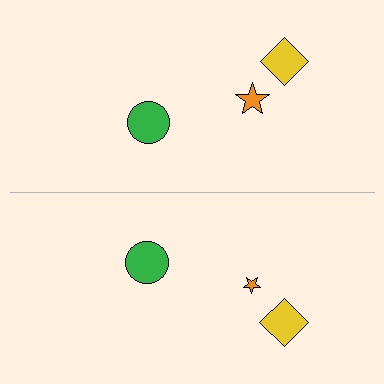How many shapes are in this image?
There are 6 shapes in this image.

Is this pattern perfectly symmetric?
No, the pattern is not perfectly symmetric. The orange star on the bottom side has a different size than its mirror counterpart.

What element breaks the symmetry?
The orange star on the bottom side has a different size than its mirror counterpart.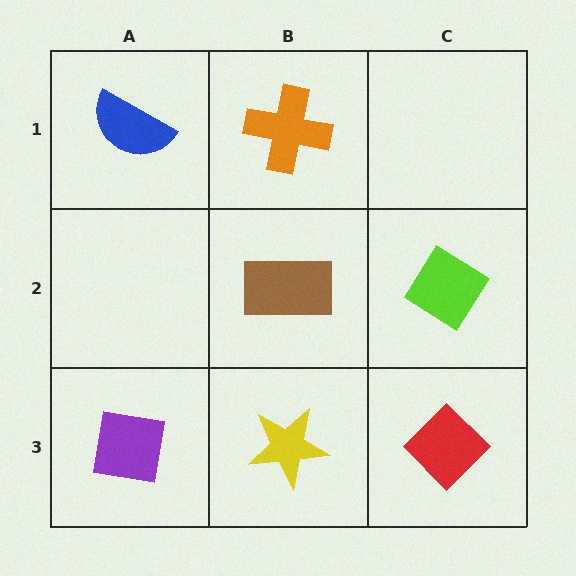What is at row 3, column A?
A purple square.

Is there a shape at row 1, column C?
No, that cell is empty.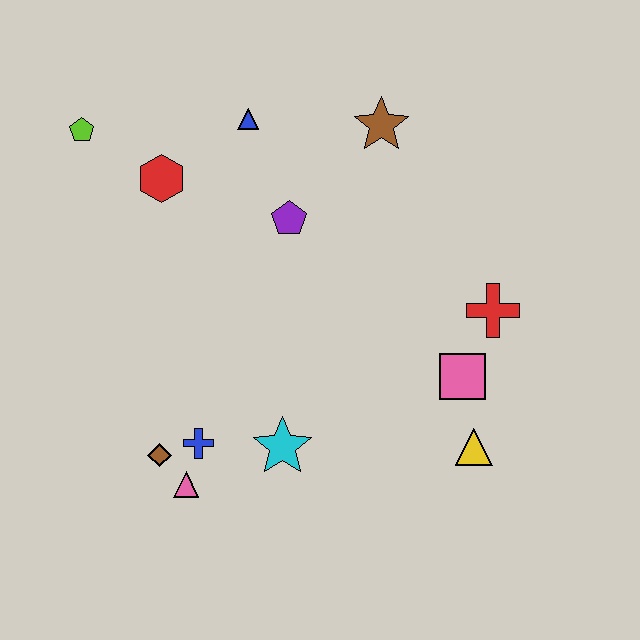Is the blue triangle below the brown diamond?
No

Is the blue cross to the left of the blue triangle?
Yes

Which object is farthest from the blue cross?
The brown star is farthest from the blue cross.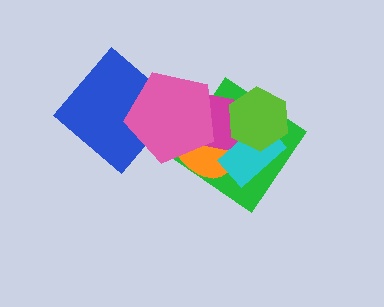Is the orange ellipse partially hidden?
Yes, it is partially covered by another shape.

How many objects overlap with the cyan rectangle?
4 objects overlap with the cyan rectangle.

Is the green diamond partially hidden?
Yes, it is partially covered by another shape.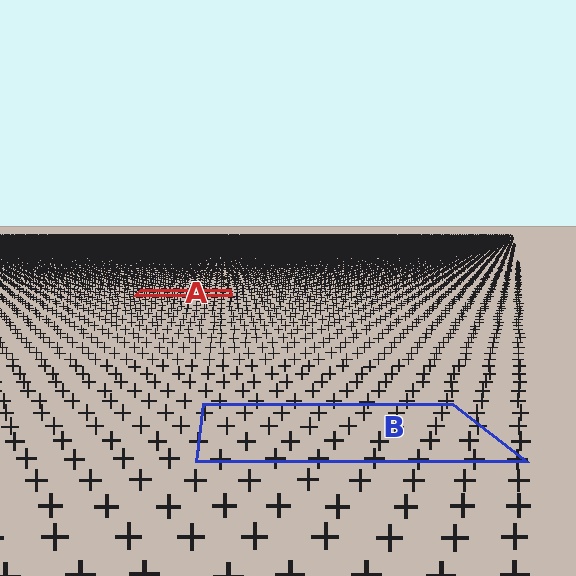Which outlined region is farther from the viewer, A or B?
Region A is farther from the viewer — the texture elements inside it appear smaller and more densely packed.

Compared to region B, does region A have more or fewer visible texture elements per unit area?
Region A has more texture elements per unit area — they are packed more densely because it is farther away.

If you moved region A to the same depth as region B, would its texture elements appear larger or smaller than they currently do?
They would appear larger. At a closer depth, the same texture elements are projected at a bigger on-screen size.